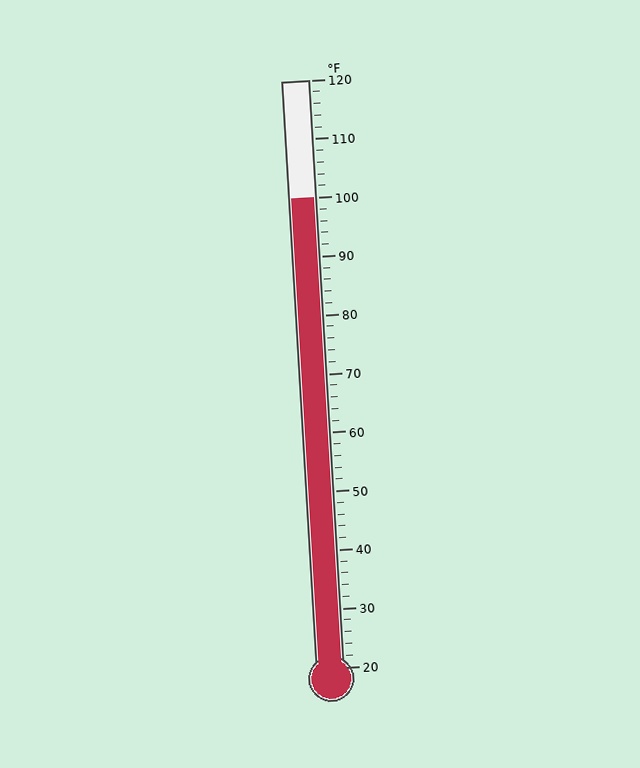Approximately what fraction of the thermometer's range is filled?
The thermometer is filled to approximately 80% of its range.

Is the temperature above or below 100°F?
The temperature is at 100°F.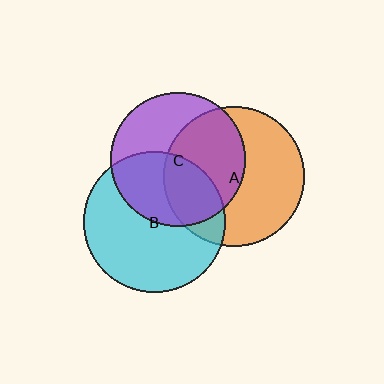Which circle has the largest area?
Circle B (cyan).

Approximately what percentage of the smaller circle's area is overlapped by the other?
Approximately 25%.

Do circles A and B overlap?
Yes.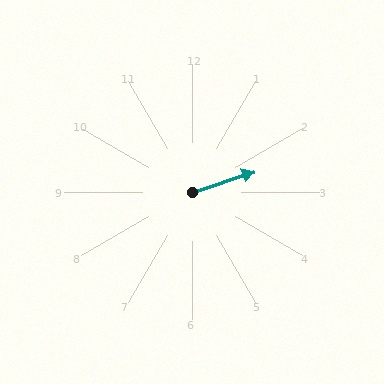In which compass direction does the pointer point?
East.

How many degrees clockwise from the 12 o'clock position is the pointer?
Approximately 71 degrees.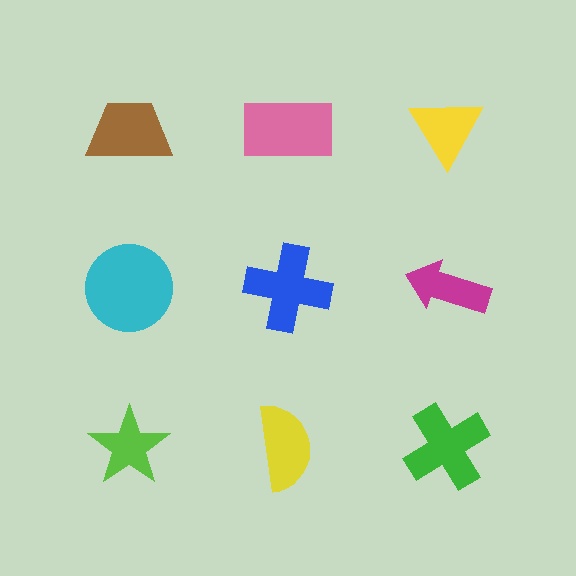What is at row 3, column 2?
A yellow semicircle.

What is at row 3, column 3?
A green cross.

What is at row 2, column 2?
A blue cross.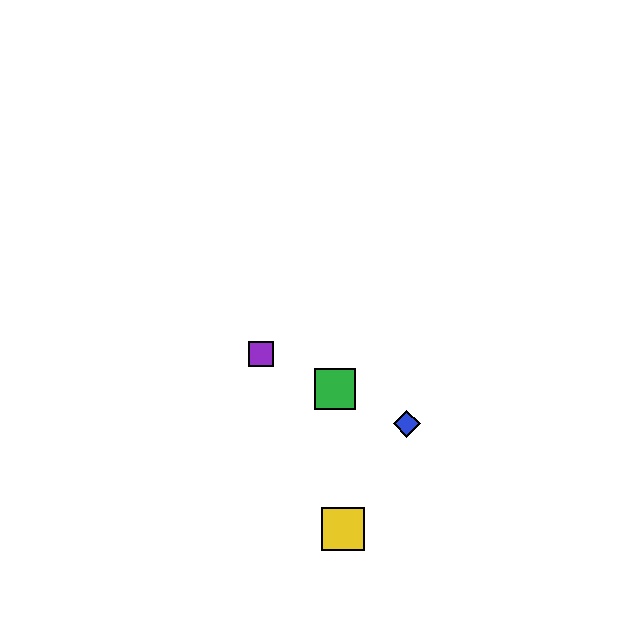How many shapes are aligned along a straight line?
4 shapes (the red diamond, the blue diamond, the green square, the purple square) are aligned along a straight line.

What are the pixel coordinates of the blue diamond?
The blue diamond is at (407, 424).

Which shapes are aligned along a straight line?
The red diamond, the blue diamond, the green square, the purple square are aligned along a straight line.